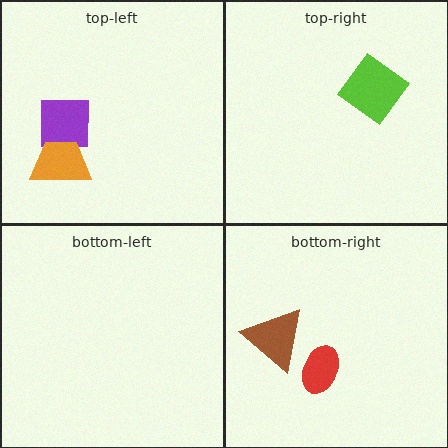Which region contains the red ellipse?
The bottom-right region.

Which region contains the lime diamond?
The top-right region.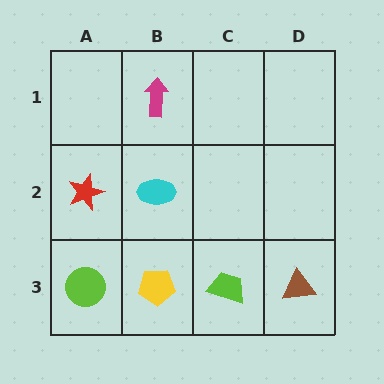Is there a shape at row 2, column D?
No, that cell is empty.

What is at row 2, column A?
A red star.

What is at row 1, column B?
A magenta arrow.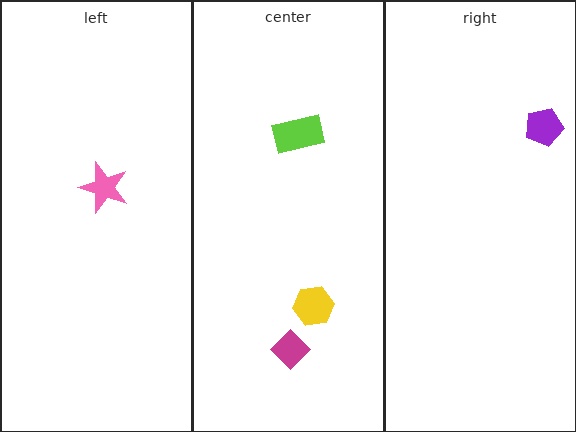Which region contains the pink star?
The left region.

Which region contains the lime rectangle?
The center region.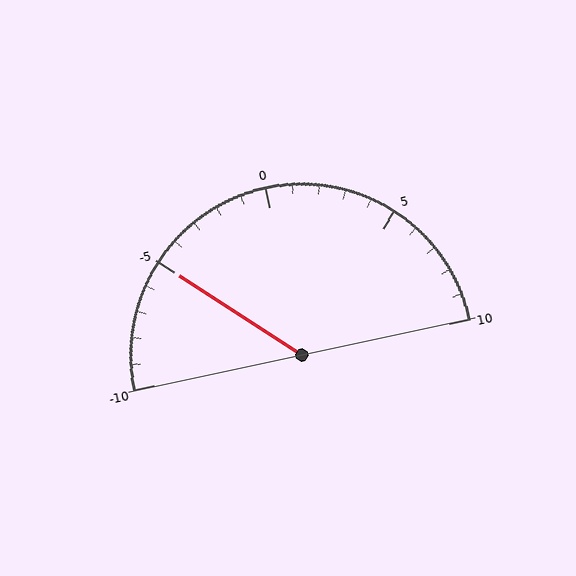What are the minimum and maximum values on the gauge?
The gauge ranges from -10 to 10.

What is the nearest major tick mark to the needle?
The nearest major tick mark is -5.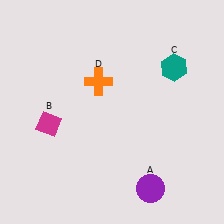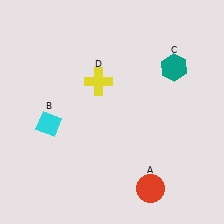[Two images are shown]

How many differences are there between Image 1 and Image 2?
There are 3 differences between the two images.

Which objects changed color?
A changed from purple to red. B changed from magenta to cyan. D changed from orange to yellow.